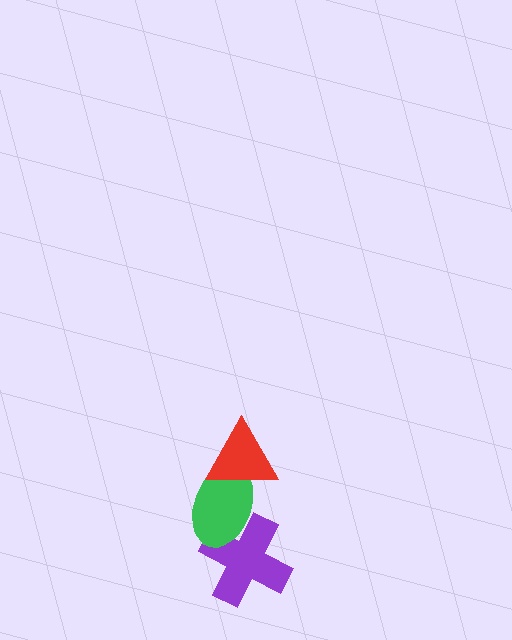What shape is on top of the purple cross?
The green ellipse is on top of the purple cross.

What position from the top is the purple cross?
The purple cross is 3rd from the top.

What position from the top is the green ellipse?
The green ellipse is 2nd from the top.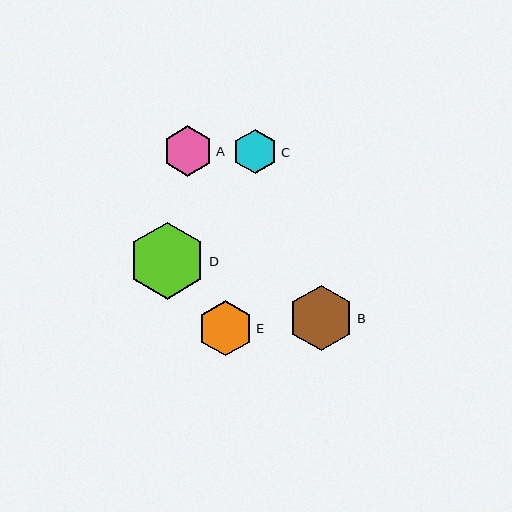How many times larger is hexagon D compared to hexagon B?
Hexagon D is approximately 1.2 times the size of hexagon B.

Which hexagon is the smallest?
Hexagon C is the smallest with a size of approximately 45 pixels.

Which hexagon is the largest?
Hexagon D is the largest with a size of approximately 77 pixels.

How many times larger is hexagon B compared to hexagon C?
Hexagon B is approximately 1.5 times the size of hexagon C.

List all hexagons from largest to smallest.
From largest to smallest: D, B, E, A, C.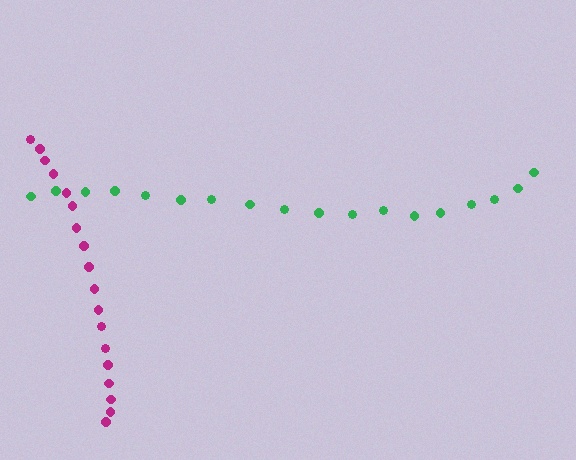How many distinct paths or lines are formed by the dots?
There are 2 distinct paths.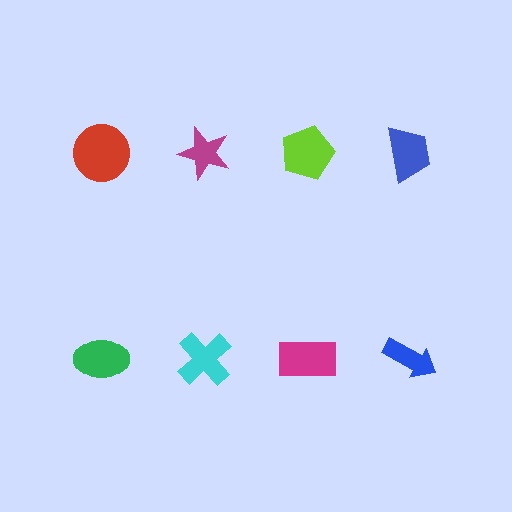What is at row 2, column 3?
A magenta rectangle.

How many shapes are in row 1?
4 shapes.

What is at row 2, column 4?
A blue arrow.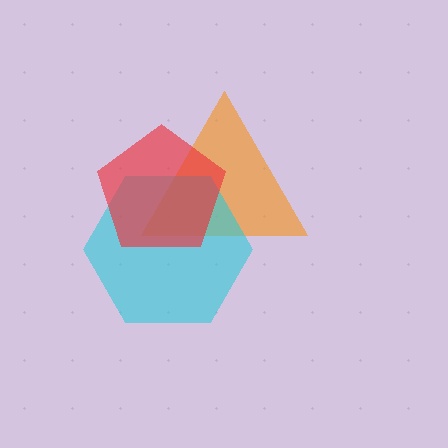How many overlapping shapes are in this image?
There are 3 overlapping shapes in the image.